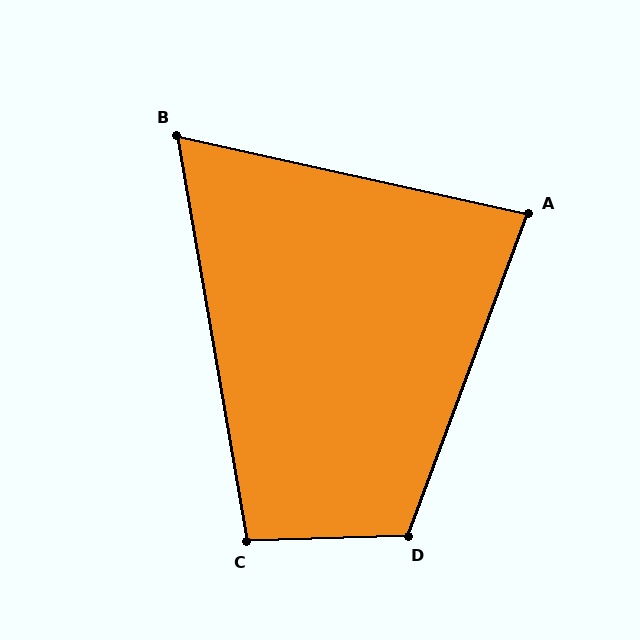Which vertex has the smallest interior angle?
B, at approximately 68 degrees.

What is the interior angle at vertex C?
Approximately 98 degrees (obtuse).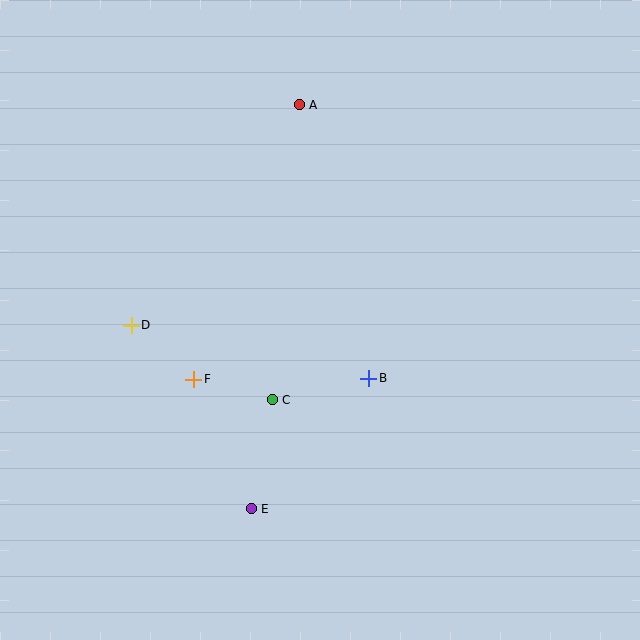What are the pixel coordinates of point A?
Point A is at (299, 105).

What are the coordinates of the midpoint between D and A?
The midpoint between D and A is at (215, 215).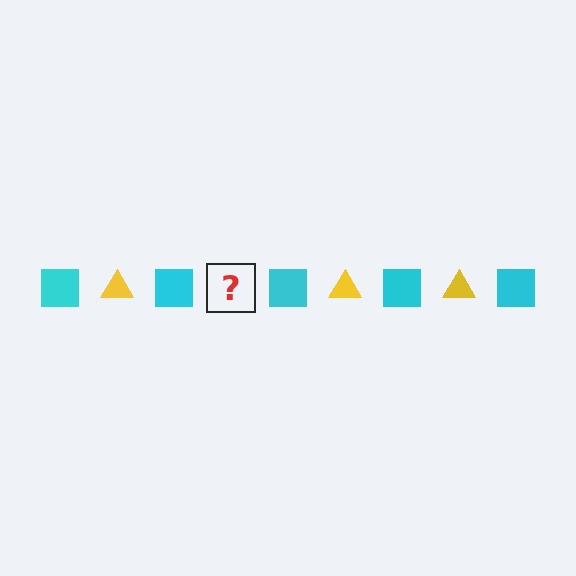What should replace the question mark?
The question mark should be replaced with a yellow triangle.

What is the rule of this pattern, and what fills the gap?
The rule is that the pattern alternates between cyan square and yellow triangle. The gap should be filled with a yellow triangle.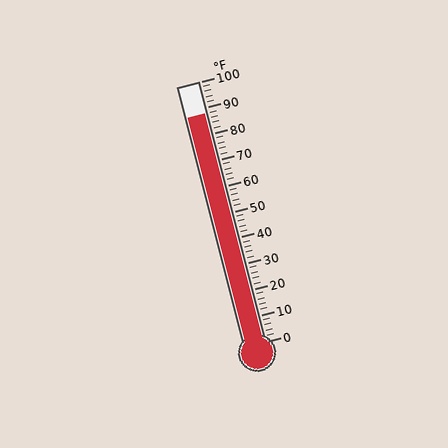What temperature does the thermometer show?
The thermometer shows approximately 88°F.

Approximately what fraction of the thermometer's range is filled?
The thermometer is filled to approximately 90% of its range.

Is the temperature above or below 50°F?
The temperature is above 50°F.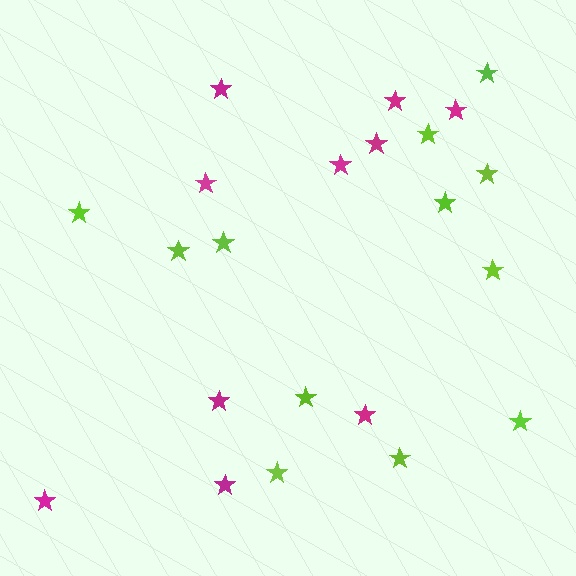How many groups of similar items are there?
There are 2 groups: one group of magenta stars (10) and one group of lime stars (12).